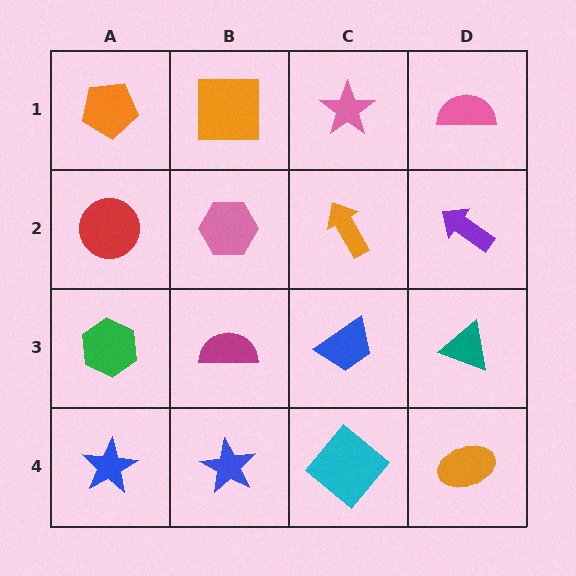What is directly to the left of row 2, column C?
A pink hexagon.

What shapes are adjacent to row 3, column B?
A pink hexagon (row 2, column B), a blue star (row 4, column B), a green hexagon (row 3, column A), a blue trapezoid (row 3, column C).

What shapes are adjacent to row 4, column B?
A magenta semicircle (row 3, column B), a blue star (row 4, column A), a cyan diamond (row 4, column C).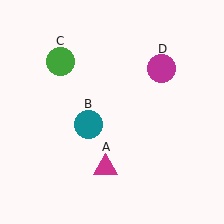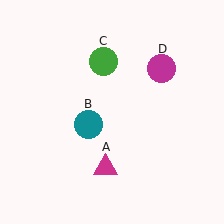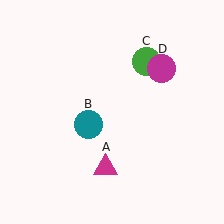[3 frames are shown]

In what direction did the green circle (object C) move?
The green circle (object C) moved right.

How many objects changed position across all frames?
1 object changed position: green circle (object C).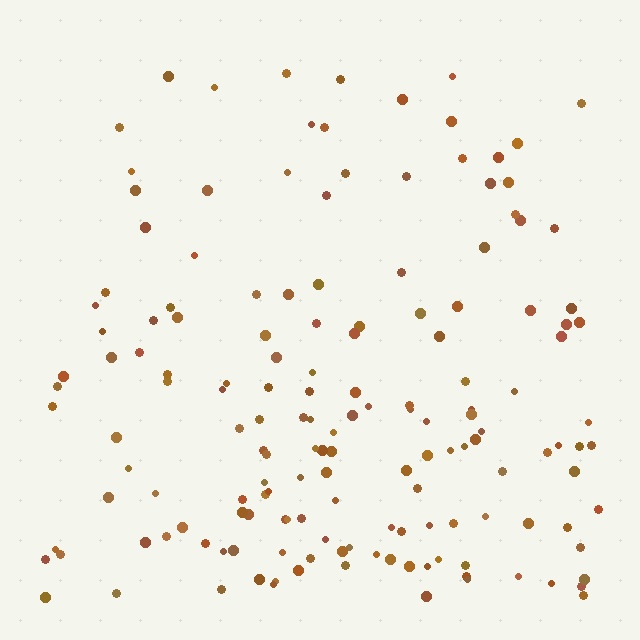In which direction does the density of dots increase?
From top to bottom, with the bottom side densest.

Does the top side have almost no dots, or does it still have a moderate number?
Still a moderate number, just noticeably fewer than the bottom.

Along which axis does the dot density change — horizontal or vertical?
Vertical.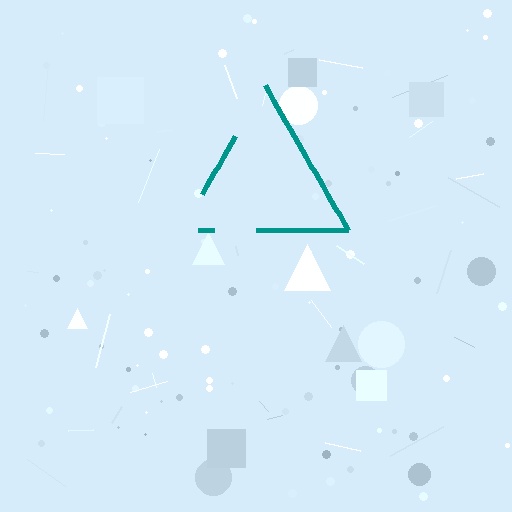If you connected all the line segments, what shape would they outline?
They would outline a triangle.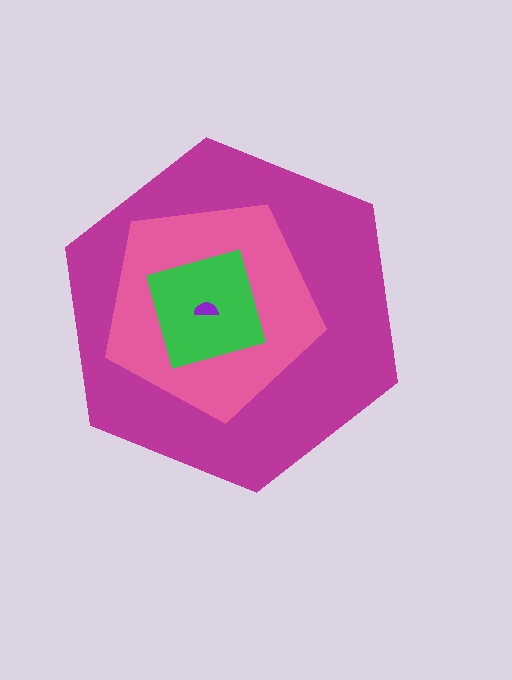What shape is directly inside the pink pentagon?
The green square.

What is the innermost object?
The purple semicircle.